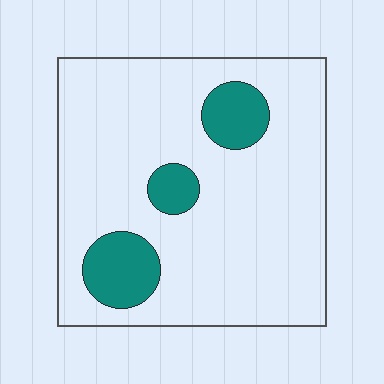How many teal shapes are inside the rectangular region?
3.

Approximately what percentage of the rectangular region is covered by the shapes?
Approximately 15%.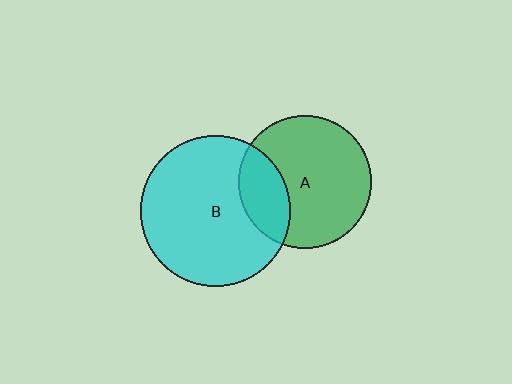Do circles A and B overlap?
Yes.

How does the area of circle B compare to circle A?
Approximately 1.3 times.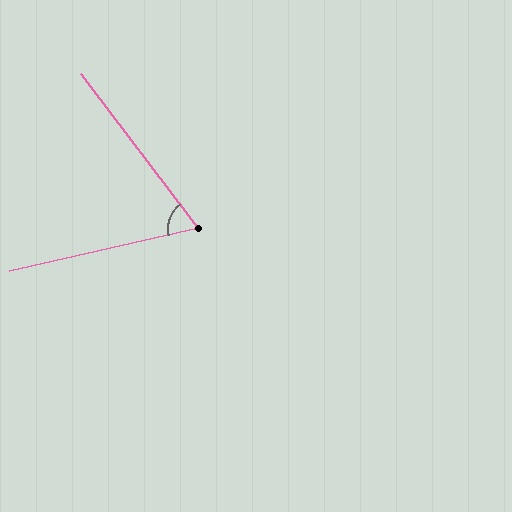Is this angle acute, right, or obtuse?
It is acute.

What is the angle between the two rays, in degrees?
Approximately 66 degrees.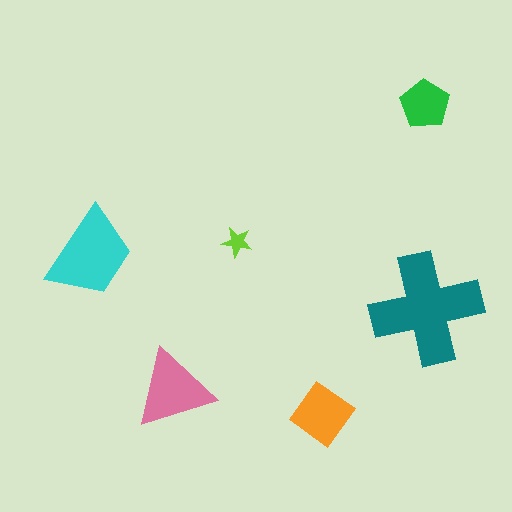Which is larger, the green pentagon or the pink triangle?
The pink triangle.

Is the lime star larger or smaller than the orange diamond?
Smaller.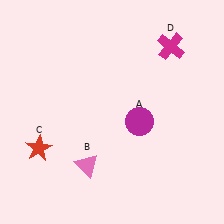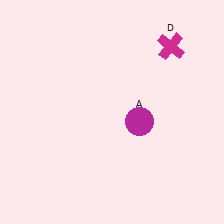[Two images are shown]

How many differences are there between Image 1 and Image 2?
There are 2 differences between the two images.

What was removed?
The red star (C), the pink triangle (B) were removed in Image 2.